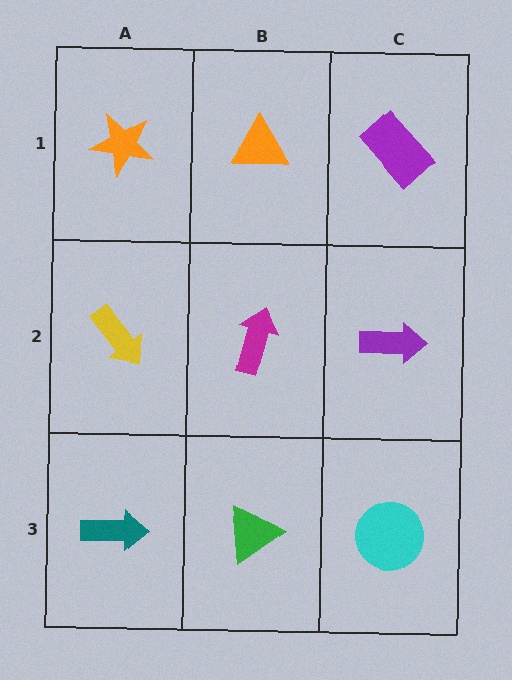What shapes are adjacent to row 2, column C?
A purple rectangle (row 1, column C), a cyan circle (row 3, column C), a magenta arrow (row 2, column B).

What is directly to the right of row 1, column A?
An orange triangle.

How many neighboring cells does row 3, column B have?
3.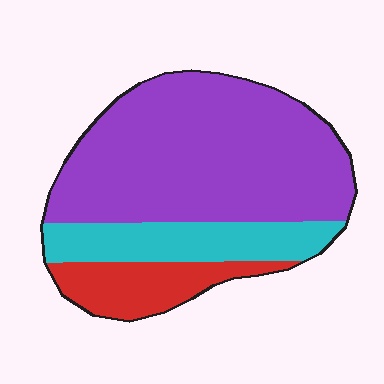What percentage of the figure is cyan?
Cyan takes up about one fifth (1/5) of the figure.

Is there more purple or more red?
Purple.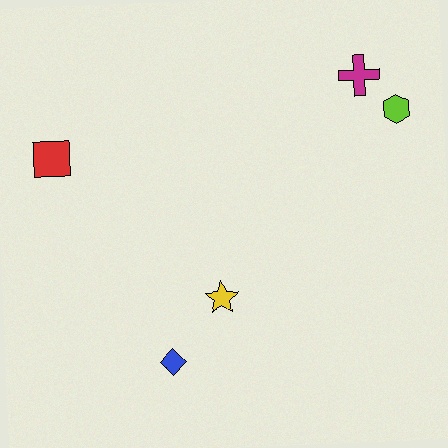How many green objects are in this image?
There are no green objects.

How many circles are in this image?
There are no circles.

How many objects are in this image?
There are 5 objects.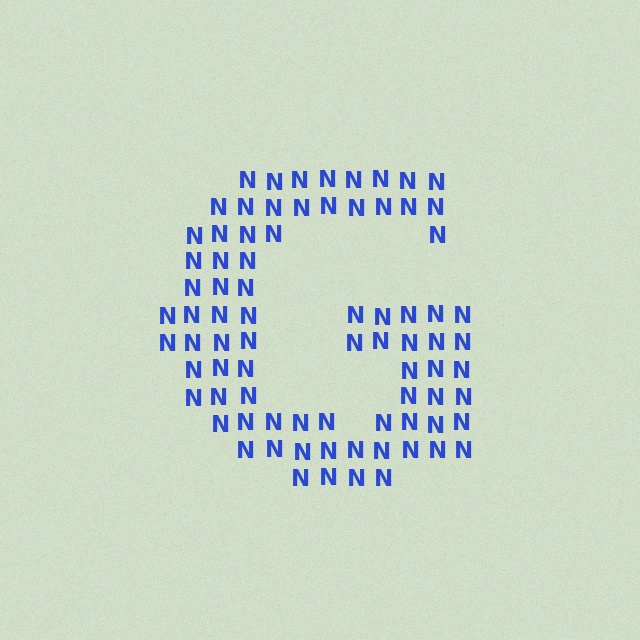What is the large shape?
The large shape is the letter G.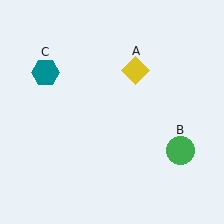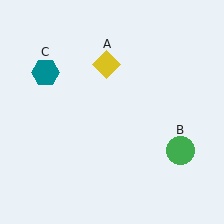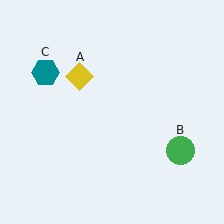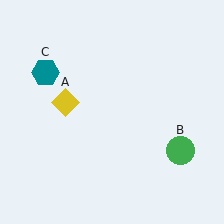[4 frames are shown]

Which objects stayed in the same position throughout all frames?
Green circle (object B) and teal hexagon (object C) remained stationary.